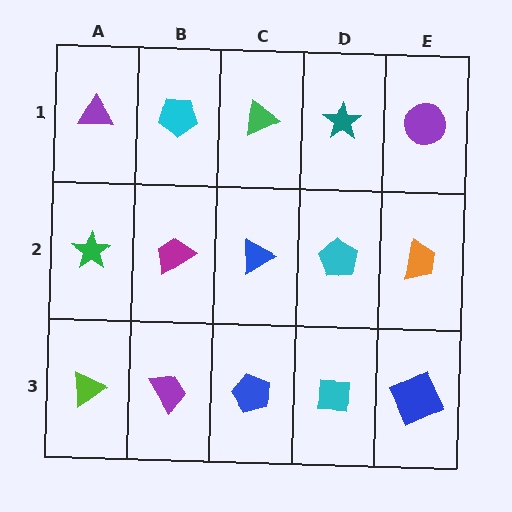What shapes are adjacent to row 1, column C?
A blue triangle (row 2, column C), a cyan pentagon (row 1, column B), a teal star (row 1, column D).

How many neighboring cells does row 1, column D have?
3.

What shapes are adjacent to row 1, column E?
An orange trapezoid (row 2, column E), a teal star (row 1, column D).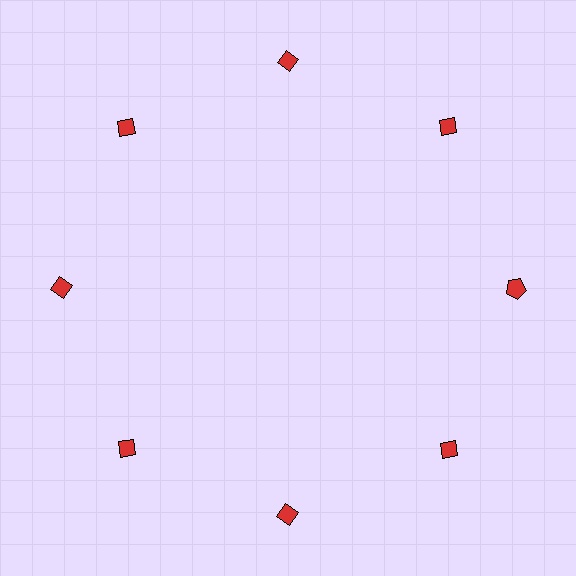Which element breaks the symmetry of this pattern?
The red pentagon at roughly the 3 o'clock position breaks the symmetry. All other shapes are red diamonds.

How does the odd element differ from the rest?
It has a different shape: pentagon instead of diamond.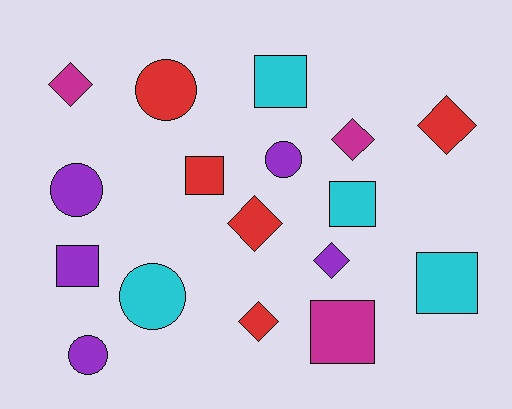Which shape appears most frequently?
Square, with 6 objects.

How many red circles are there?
There is 1 red circle.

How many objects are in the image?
There are 17 objects.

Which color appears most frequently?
Red, with 5 objects.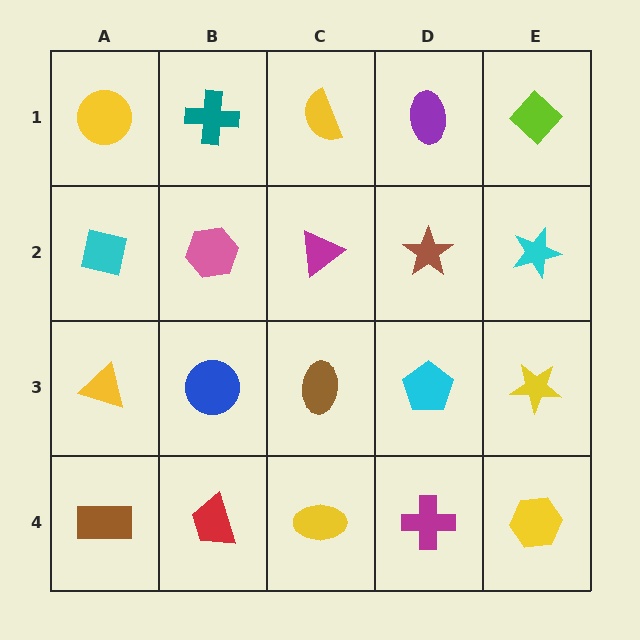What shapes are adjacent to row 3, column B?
A pink hexagon (row 2, column B), a red trapezoid (row 4, column B), a yellow triangle (row 3, column A), a brown ellipse (row 3, column C).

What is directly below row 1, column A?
A cyan square.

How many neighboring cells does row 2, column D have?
4.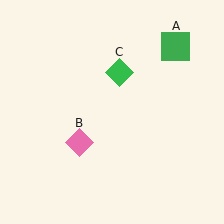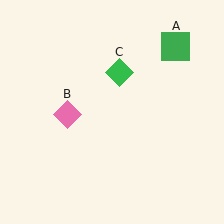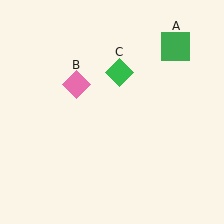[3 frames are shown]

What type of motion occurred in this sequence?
The pink diamond (object B) rotated clockwise around the center of the scene.